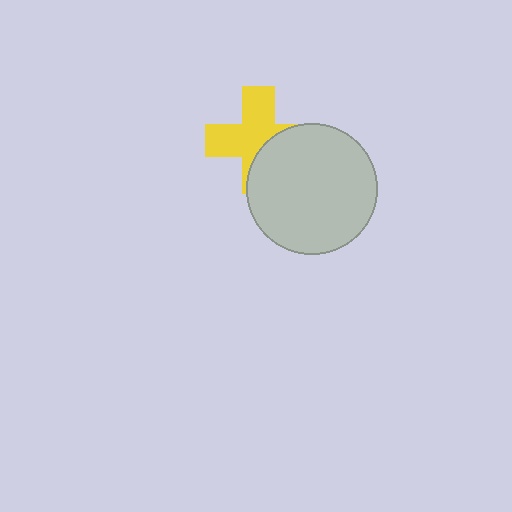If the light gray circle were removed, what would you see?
You would see the complete yellow cross.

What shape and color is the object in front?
The object in front is a light gray circle.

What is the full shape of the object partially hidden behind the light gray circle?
The partially hidden object is a yellow cross.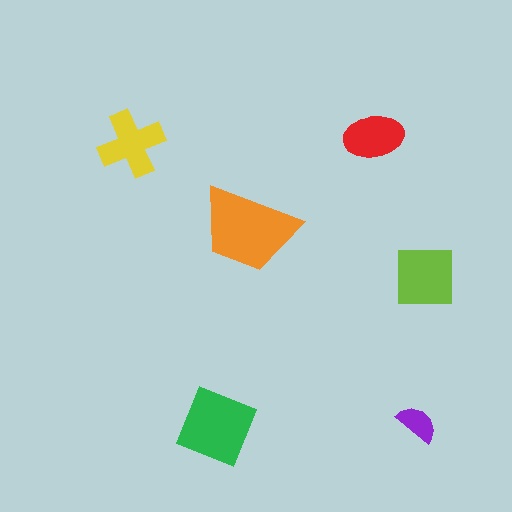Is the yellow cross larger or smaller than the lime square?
Smaller.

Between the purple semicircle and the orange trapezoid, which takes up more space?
The orange trapezoid.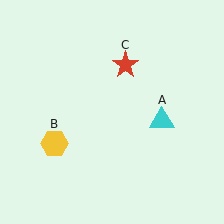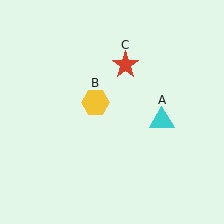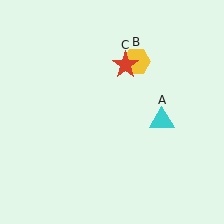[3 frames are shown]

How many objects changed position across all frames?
1 object changed position: yellow hexagon (object B).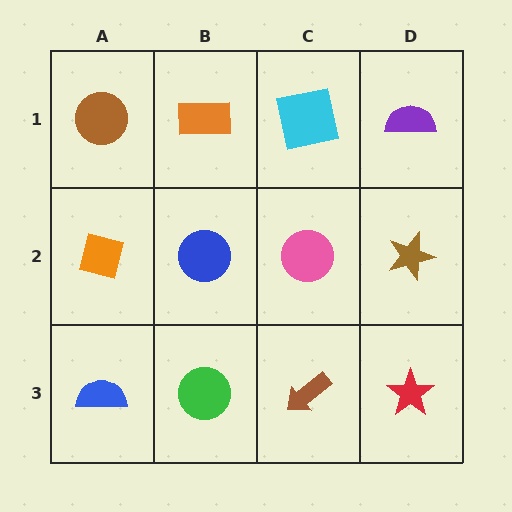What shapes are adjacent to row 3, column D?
A brown star (row 2, column D), a brown arrow (row 3, column C).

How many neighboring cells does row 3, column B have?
3.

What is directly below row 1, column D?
A brown star.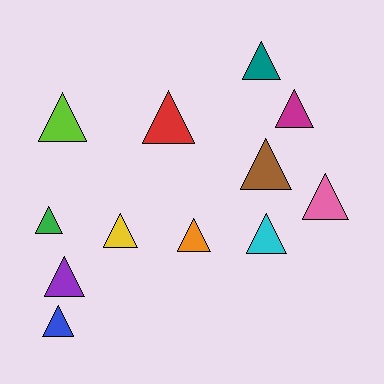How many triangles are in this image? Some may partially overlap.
There are 12 triangles.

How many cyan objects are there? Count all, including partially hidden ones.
There is 1 cyan object.